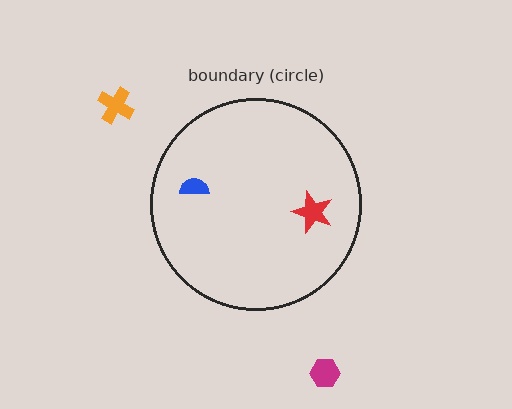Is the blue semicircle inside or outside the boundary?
Inside.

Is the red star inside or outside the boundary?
Inside.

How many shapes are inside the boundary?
2 inside, 2 outside.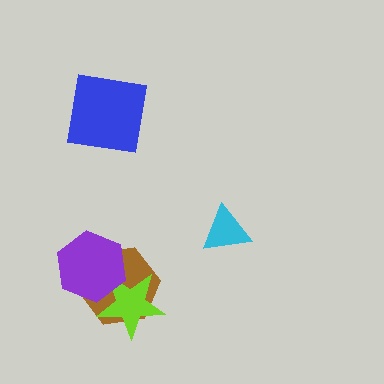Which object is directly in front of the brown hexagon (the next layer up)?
The lime star is directly in front of the brown hexagon.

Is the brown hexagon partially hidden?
Yes, it is partially covered by another shape.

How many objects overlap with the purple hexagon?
2 objects overlap with the purple hexagon.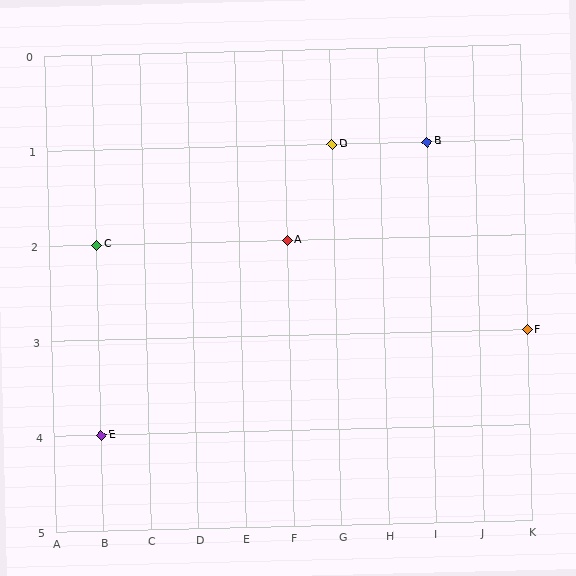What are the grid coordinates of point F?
Point F is at grid coordinates (K, 3).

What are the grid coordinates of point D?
Point D is at grid coordinates (G, 1).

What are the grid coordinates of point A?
Point A is at grid coordinates (F, 2).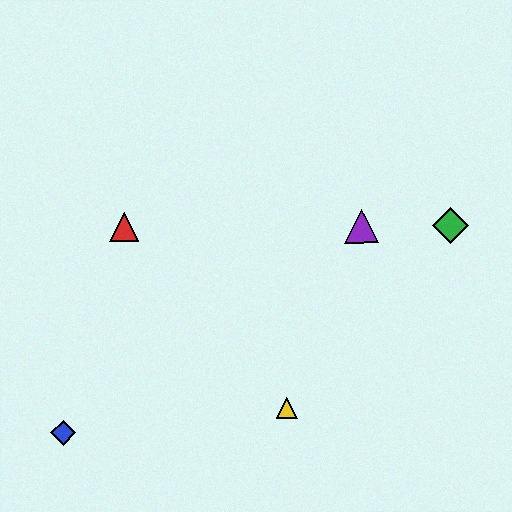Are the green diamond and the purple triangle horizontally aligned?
Yes, both are at y≈225.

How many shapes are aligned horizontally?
3 shapes (the red triangle, the green diamond, the purple triangle) are aligned horizontally.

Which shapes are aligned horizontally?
The red triangle, the green diamond, the purple triangle are aligned horizontally.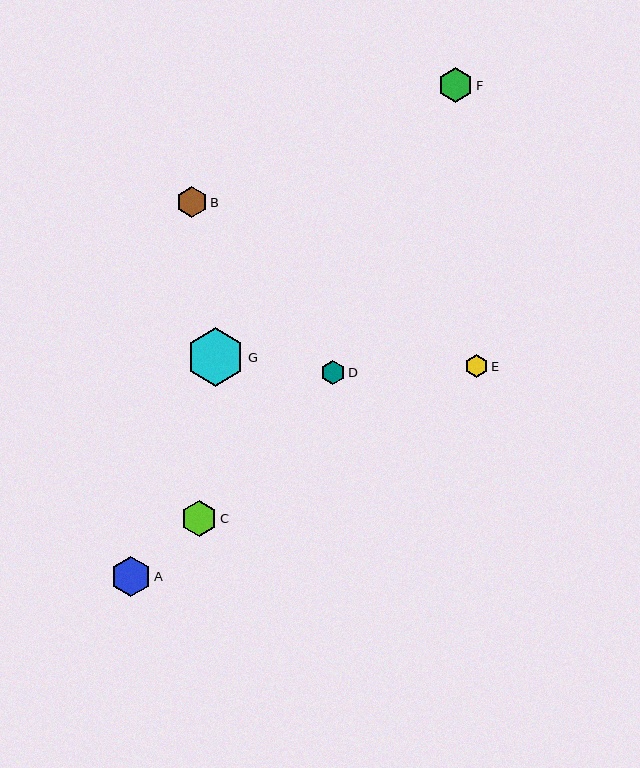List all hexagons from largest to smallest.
From largest to smallest: G, A, C, F, B, D, E.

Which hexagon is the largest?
Hexagon G is the largest with a size of approximately 58 pixels.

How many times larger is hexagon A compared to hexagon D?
Hexagon A is approximately 1.7 times the size of hexagon D.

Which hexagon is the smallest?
Hexagon E is the smallest with a size of approximately 23 pixels.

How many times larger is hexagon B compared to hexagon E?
Hexagon B is approximately 1.3 times the size of hexagon E.